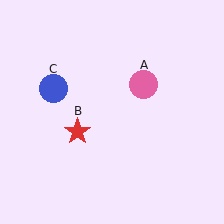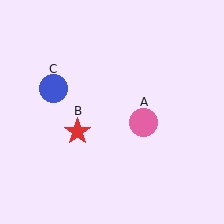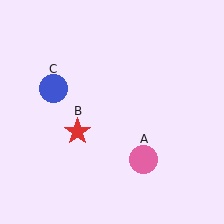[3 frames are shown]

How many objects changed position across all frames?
1 object changed position: pink circle (object A).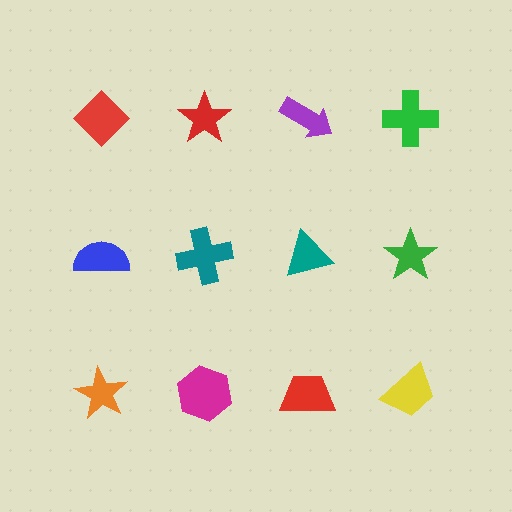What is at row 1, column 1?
A red diamond.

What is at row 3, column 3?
A red trapezoid.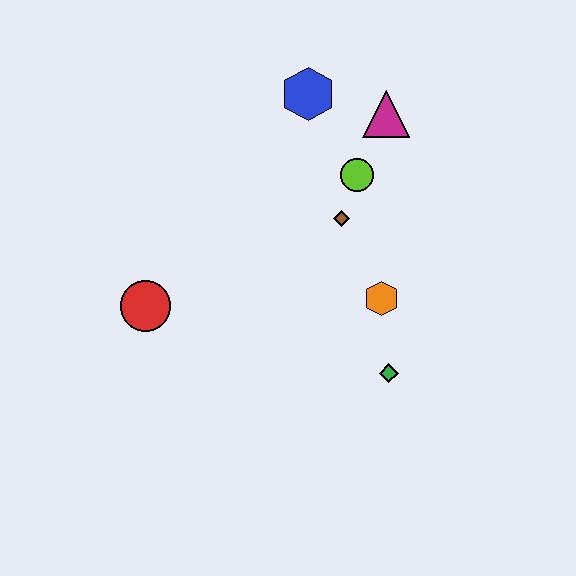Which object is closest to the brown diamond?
The lime circle is closest to the brown diamond.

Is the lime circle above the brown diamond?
Yes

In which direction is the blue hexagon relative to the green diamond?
The blue hexagon is above the green diamond.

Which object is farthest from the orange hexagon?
The red circle is farthest from the orange hexagon.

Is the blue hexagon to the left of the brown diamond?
Yes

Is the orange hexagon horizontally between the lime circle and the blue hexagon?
No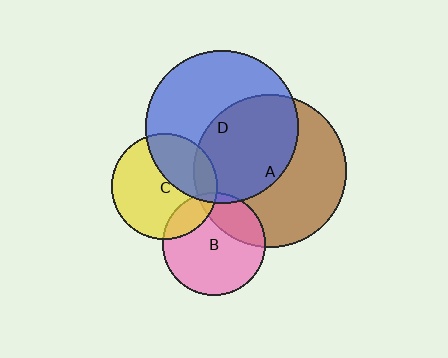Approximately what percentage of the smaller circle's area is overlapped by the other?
Approximately 5%.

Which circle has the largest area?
Circle D (blue).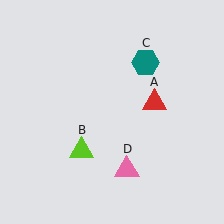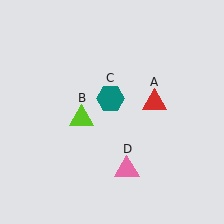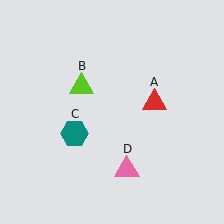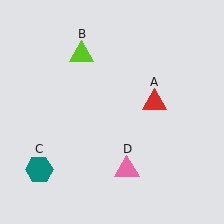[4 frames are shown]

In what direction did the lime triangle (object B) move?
The lime triangle (object B) moved up.